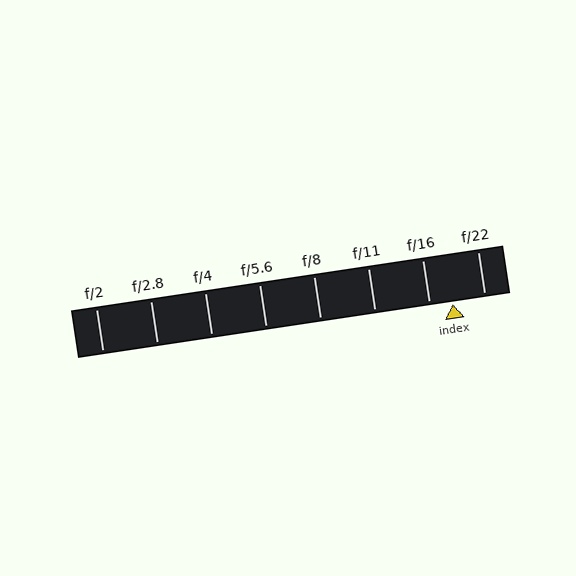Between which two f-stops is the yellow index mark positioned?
The index mark is between f/16 and f/22.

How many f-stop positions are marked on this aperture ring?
There are 8 f-stop positions marked.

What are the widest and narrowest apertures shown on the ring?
The widest aperture shown is f/2 and the narrowest is f/22.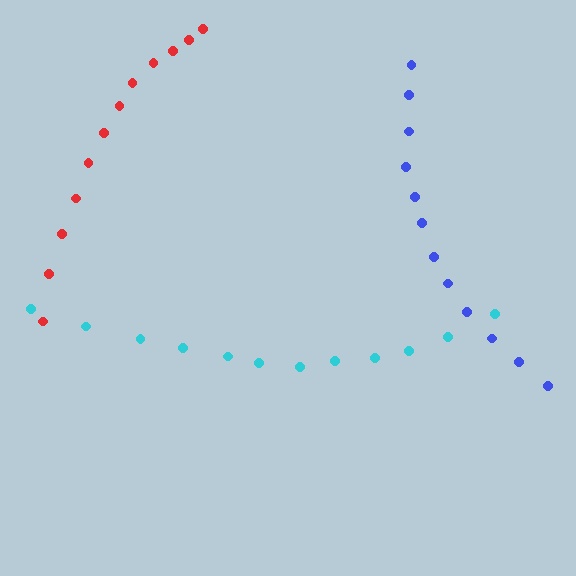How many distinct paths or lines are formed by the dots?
There are 3 distinct paths.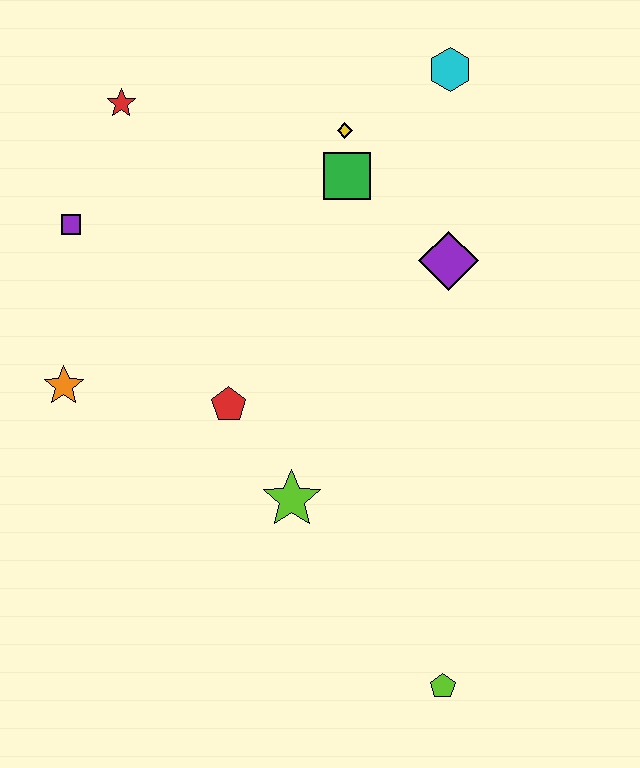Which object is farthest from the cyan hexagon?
The lime pentagon is farthest from the cyan hexagon.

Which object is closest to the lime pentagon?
The lime star is closest to the lime pentagon.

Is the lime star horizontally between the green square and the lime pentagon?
No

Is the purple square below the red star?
Yes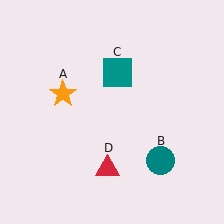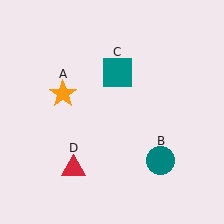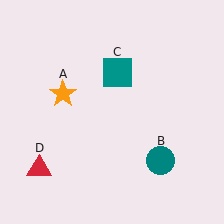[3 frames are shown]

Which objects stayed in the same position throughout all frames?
Orange star (object A) and teal circle (object B) and teal square (object C) remained stationary.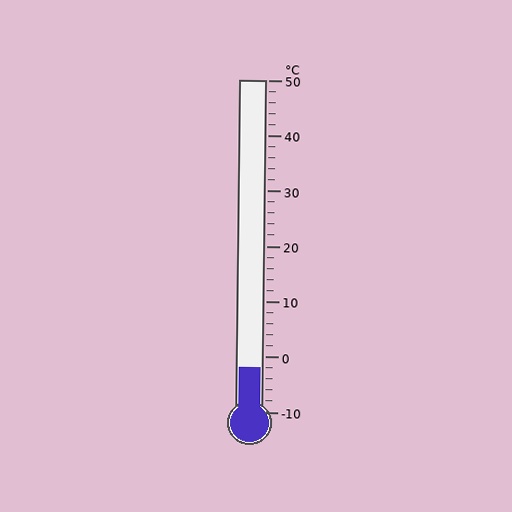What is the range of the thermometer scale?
The thermometer scale ranges from -10°C to 50°C.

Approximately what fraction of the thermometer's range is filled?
The thermometer is filled to approximately 15% of its range.